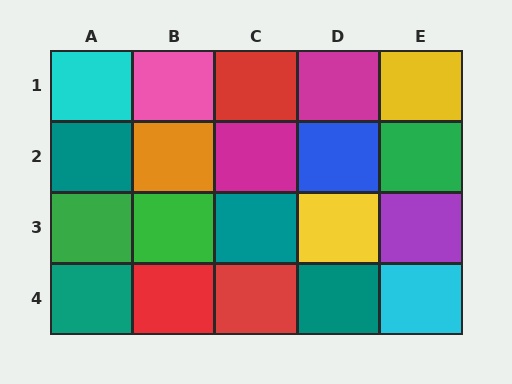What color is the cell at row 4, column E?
Cyan.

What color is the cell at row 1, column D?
Magenta.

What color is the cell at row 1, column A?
Cyan.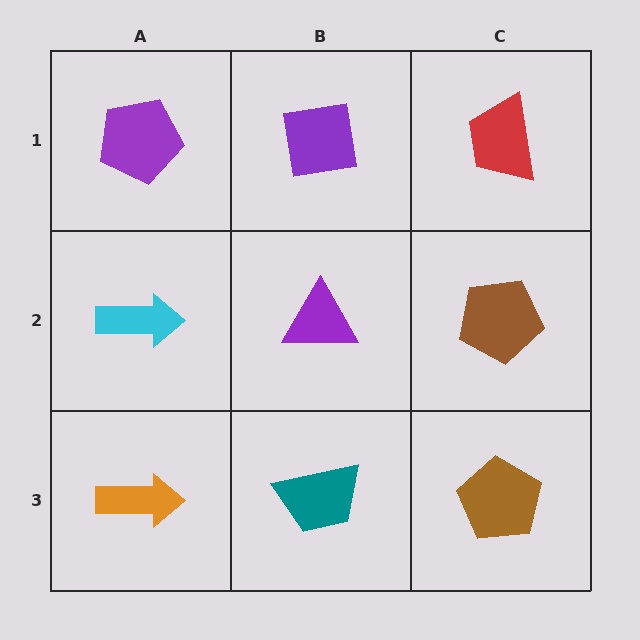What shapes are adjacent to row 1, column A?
A cyan arrow (row 2, column A), a purple square (row 1, column B).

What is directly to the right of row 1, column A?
A purple square.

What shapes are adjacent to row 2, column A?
A purple pentagon (row 1, column A), an orange arrow (row 3, column A), a purple triangle (row 2, column B).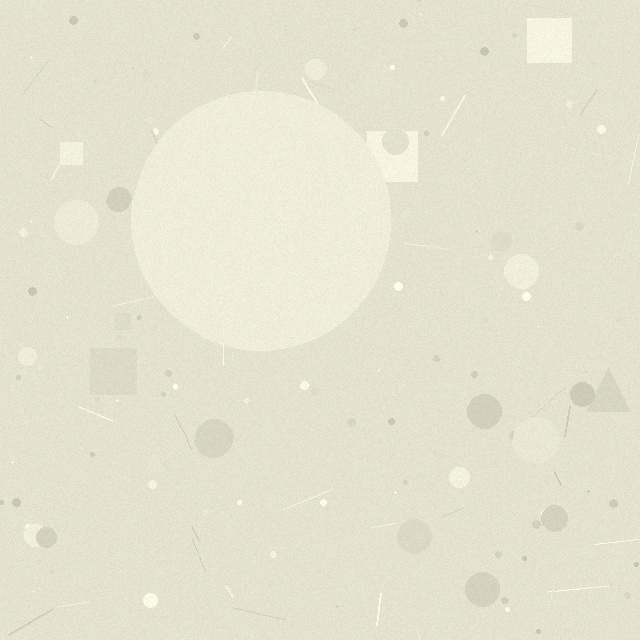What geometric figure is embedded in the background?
A circle is embedded in the background.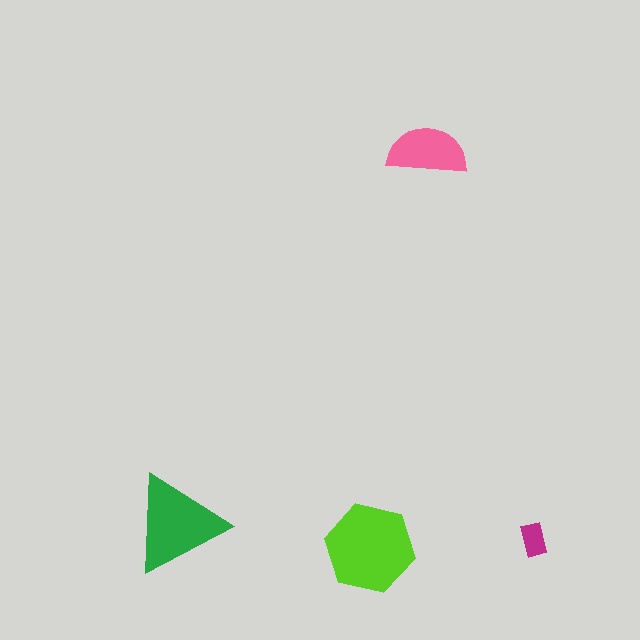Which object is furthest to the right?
The magenta rectangle is rightmost.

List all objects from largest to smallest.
The lime hexagon, the green triangle, the pink semicircle, the magenta rectangle.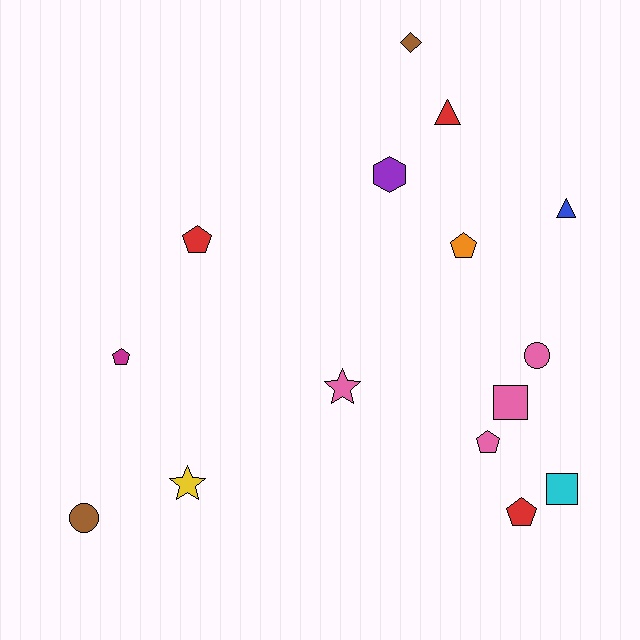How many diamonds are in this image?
There is 1 diamond.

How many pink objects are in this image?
There are 4 pink objects.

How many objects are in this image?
There are 15 objects.